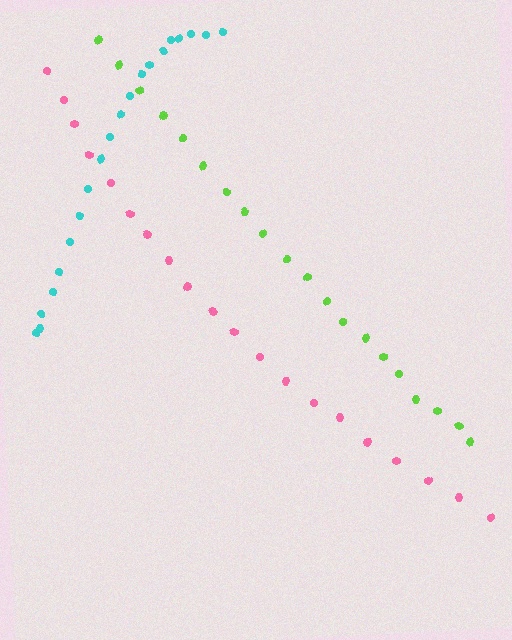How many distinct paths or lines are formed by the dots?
There are 3 distinct paths.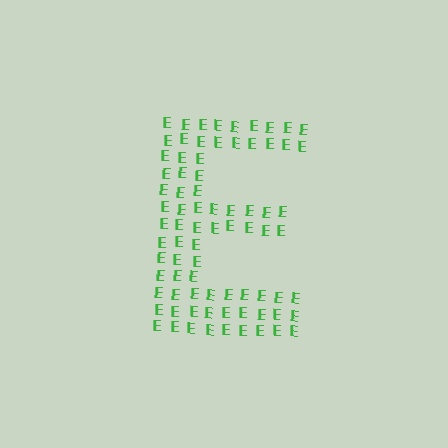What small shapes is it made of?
It is made of small letter E's.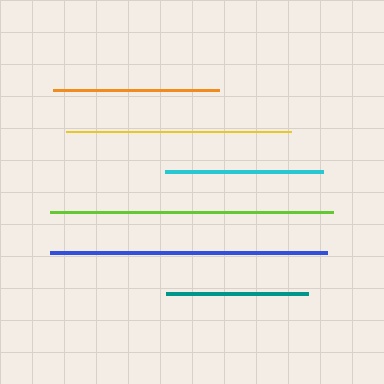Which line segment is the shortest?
The teal line is the shortest at approximately 142 pixels.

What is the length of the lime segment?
The lime segment is approximately 283 pixels long.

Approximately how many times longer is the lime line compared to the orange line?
The lime line is approximately 1.7 times the length of the orange line.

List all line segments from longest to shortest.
From longest to shortest: lime, blue, yellow, orange, cyan, teal.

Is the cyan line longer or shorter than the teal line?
The cyan line is longer than the teal line.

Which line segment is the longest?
The lime line is the longest at approximately 283 pixels.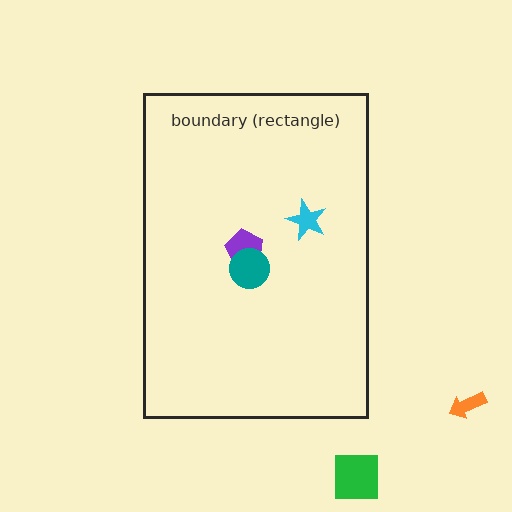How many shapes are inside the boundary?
3 inside, 2 outside.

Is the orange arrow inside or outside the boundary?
Outside.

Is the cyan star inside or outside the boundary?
Inside.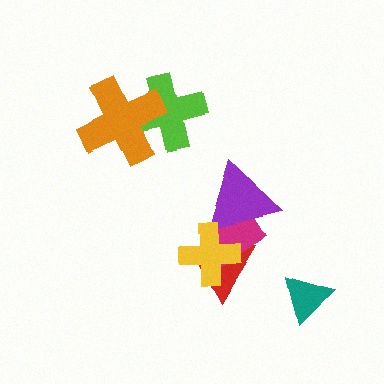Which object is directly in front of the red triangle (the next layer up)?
The magenta rectangle is directly in front of the red triangle.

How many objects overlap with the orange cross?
1 object overlaps with the orange cross.